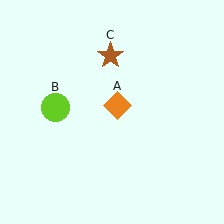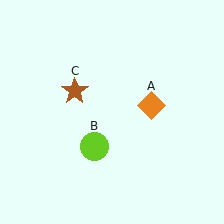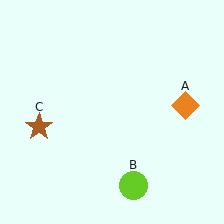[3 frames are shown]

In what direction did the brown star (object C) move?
The brown star (object C) moved down and to the left.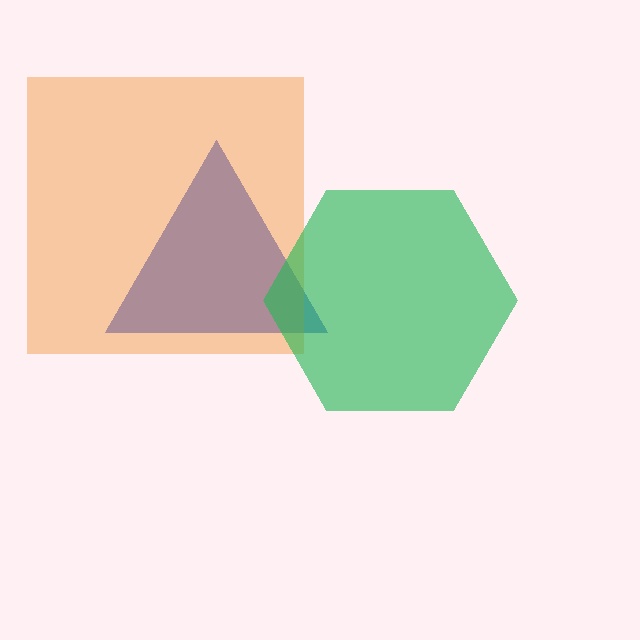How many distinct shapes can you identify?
There are 3 distinct shapes: a blue triangle, an orange square, a green hexagon.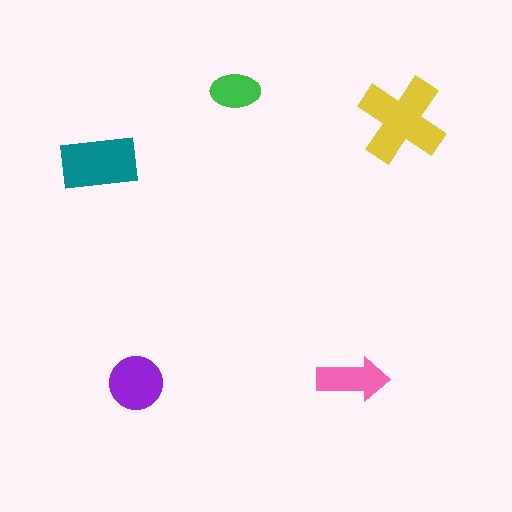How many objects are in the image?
There are 5 objects in the image.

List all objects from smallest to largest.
The green ellipse, the pink arrow, the purple circle, the teal rectangle, the yellow cross.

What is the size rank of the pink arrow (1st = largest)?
4th.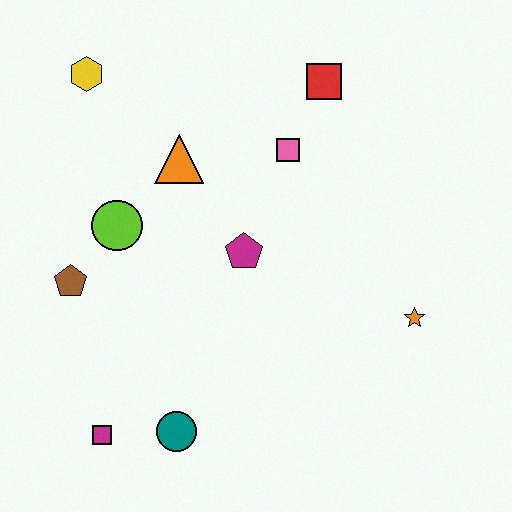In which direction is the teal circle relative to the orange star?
The teal circle is to the left of the orange star.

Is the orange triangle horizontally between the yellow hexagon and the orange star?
Yes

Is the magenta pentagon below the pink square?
Yes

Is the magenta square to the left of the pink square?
Yes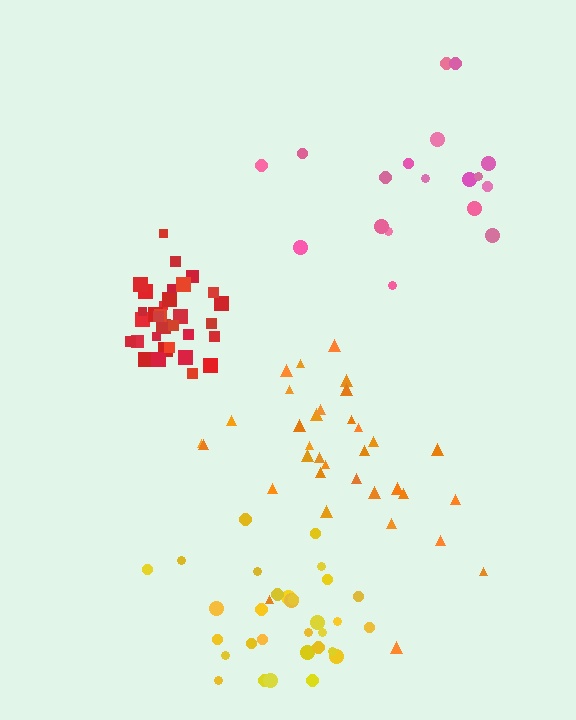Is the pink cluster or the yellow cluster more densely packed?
Yellow.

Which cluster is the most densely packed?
Red.